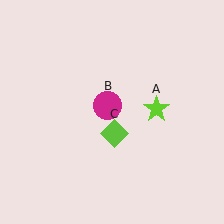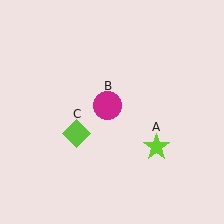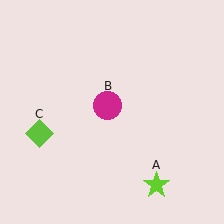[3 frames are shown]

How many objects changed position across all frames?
2 objects changed position: lime star (object A), lime diamond (object C).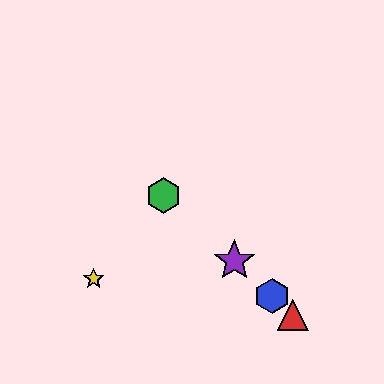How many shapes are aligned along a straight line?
4 shapes (the red triangle, the blue hexagon, the green hexagon, the purple star) are aligned along a straight line.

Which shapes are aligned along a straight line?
The red triangle, the blue hexagon, the green hexagon, the purple star are aligned along a straight line.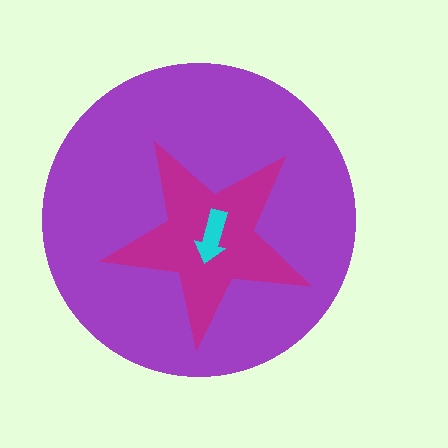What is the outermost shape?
The purple circle.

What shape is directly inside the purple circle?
The magenta star.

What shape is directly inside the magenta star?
The cyan arrow.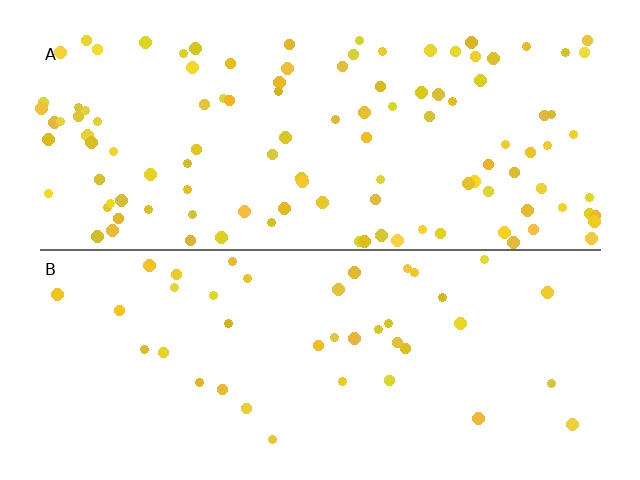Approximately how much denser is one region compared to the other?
Approximately 2.7× — region A over region B.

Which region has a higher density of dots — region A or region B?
A (the top).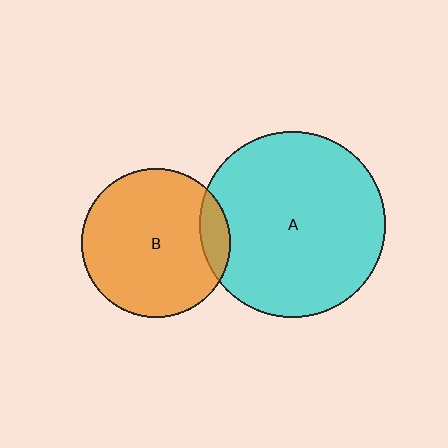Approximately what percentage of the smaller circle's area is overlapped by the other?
Approximately 10%.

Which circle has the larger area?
Circle A (cyan).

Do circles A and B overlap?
Yes.